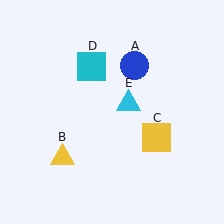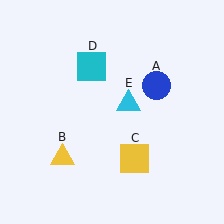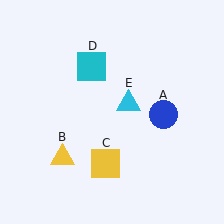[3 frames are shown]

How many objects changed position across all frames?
2 objects changed position: blue circle (object A), yellow square (object C).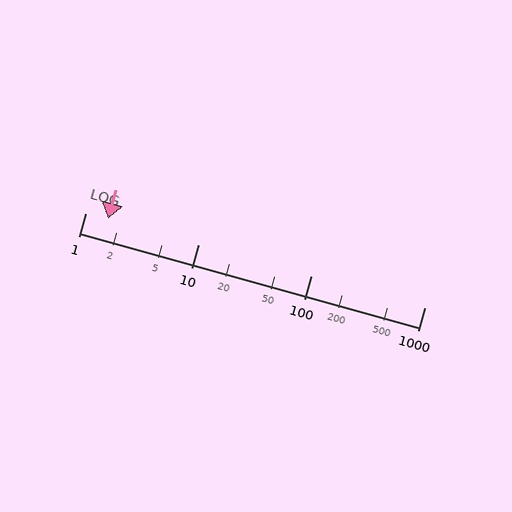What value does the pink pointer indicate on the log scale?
The pointer indicates approximately 1.6.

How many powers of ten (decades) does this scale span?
The scale spans 3 decades, from 1 to 1000.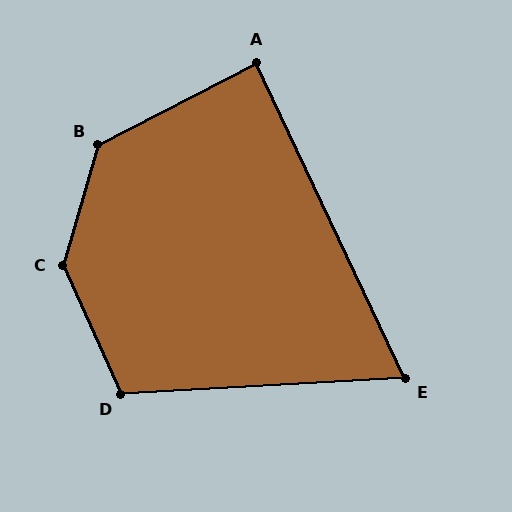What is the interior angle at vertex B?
Approximately 134 degrees (obtuse).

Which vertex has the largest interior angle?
C, at approximately 140 degrees.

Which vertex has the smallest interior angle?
E, at approximately 68 degrees.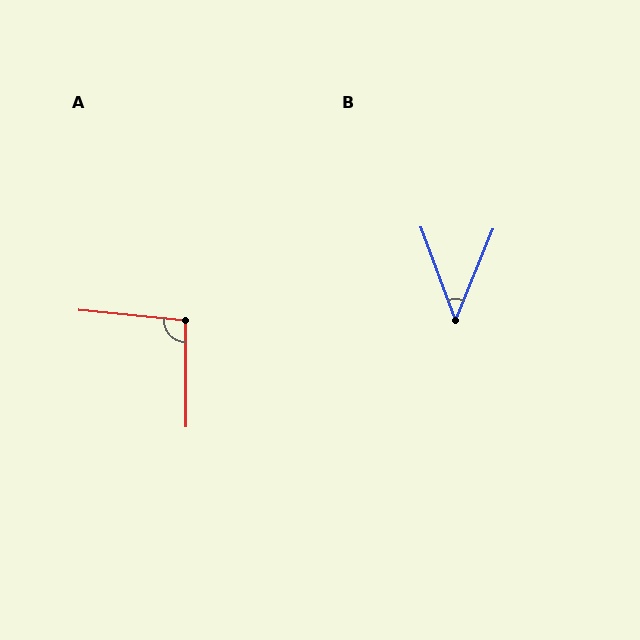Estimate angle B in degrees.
Approximately 42 degrees.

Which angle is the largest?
A, at approximately 96 degrees.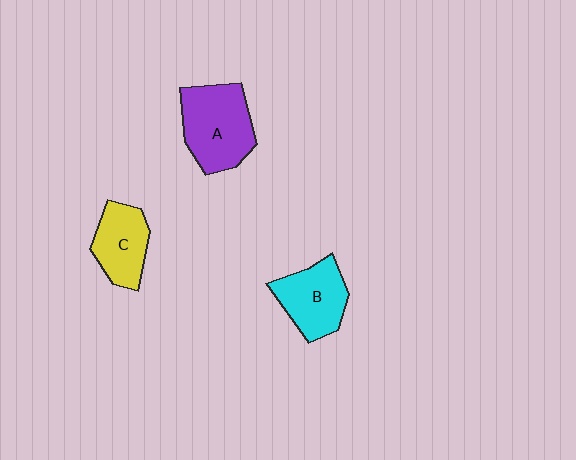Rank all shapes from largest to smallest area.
From largest to smallest: A (purple), B (cyan), C (yellow).